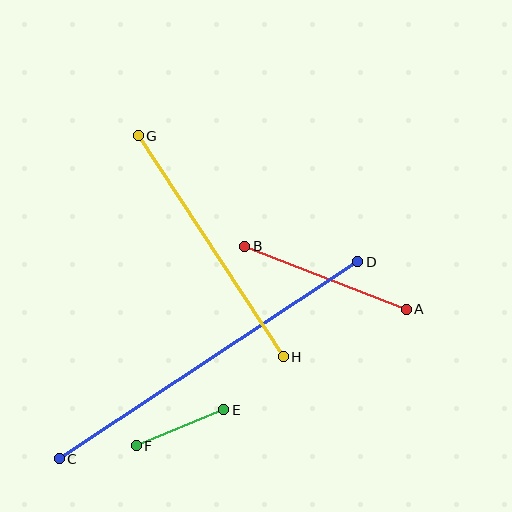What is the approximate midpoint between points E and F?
The midpoint is at approximately (180, 428) pixels.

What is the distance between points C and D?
The distance is approximately 358 pixels.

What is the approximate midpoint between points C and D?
The midpoint is at approximately (208, 360) pixels.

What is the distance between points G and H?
The distance is approximately 264 pixels.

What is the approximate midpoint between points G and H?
The midpoint is at approximately (211, 246) pixels.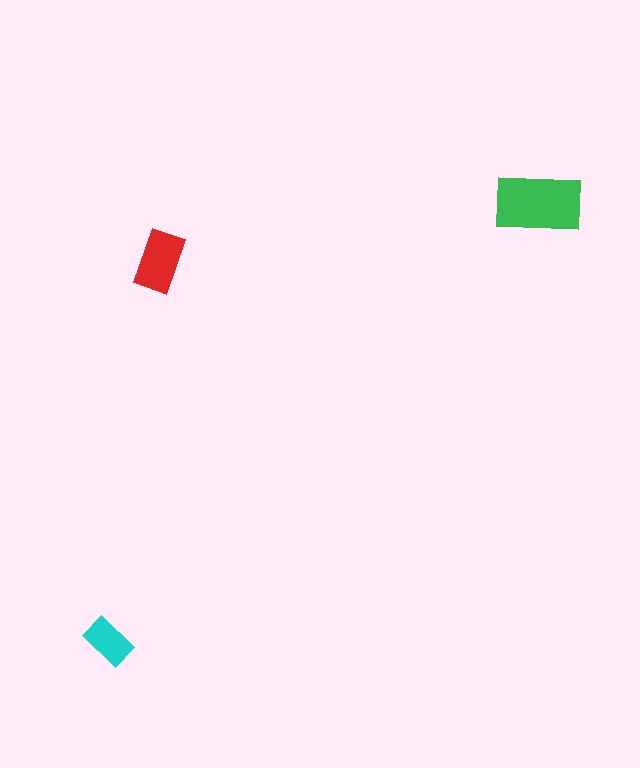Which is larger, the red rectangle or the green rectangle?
The green one.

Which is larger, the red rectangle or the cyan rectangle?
The red one.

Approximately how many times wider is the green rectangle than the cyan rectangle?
About 2 times wider.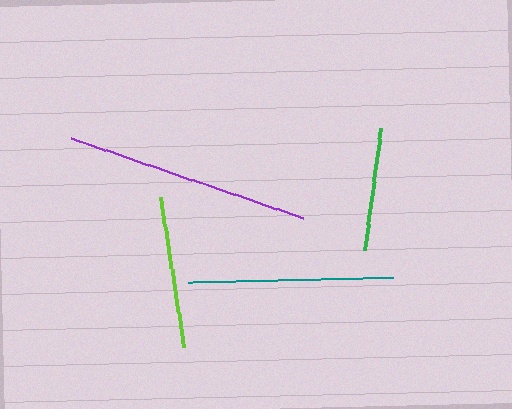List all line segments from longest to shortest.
From longest to shortest: purple, teal, lime, green.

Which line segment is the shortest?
The green line is the shortest at approximately 123 pixels.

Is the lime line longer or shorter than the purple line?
The purple line is longer than the lime line.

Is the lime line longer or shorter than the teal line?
The teal line is longer than the lime line.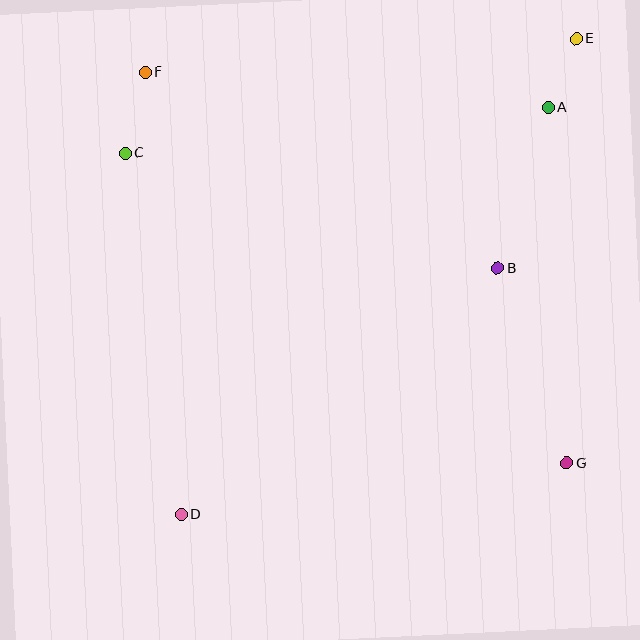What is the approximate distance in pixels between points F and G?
The distance between F and G is approximately 574 pixels.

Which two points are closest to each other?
Points A and E are closest to each other.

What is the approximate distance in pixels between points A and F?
The distance between A and F is approximately 405 pixels.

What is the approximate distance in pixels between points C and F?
The distance between C and F is approximately 83 pixels.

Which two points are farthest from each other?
Points D and E are farthest from each other.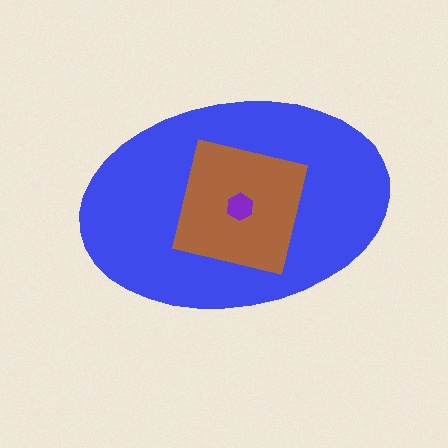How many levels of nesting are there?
3.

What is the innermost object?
The purple hexagon.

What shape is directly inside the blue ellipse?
The brown square.